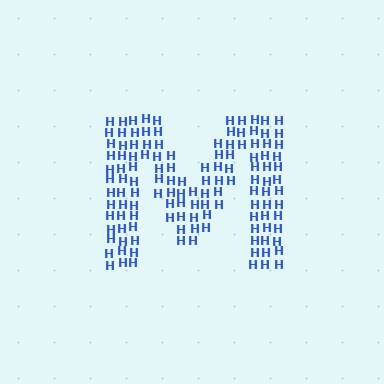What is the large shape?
The large shape is the letter M.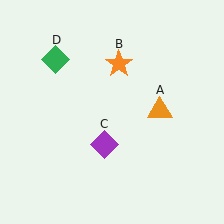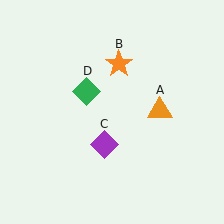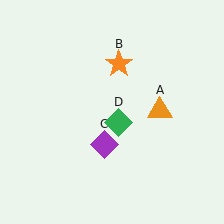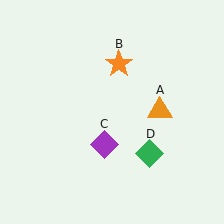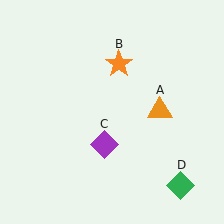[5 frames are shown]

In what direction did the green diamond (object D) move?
The green diamond (object D) moved down and to the right.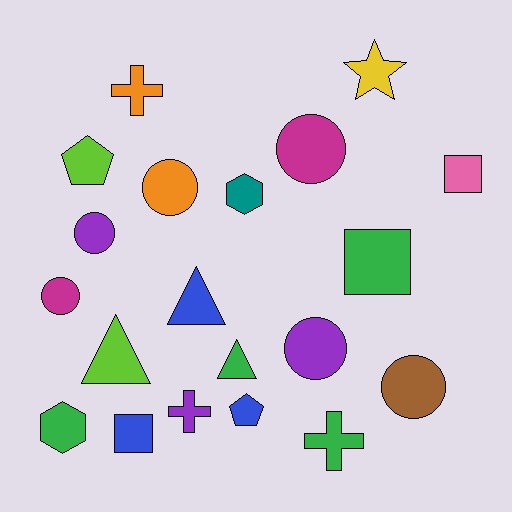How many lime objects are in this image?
There are 2 lime objects.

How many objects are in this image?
There are 20 objects.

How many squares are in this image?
There are 3 squares.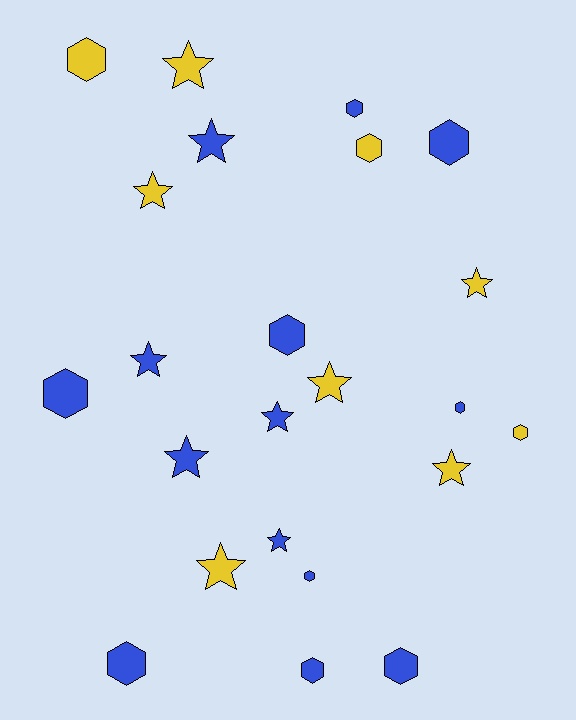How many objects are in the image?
There are 23 objects.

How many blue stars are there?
There are 5 blue stars.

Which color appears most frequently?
Blue, with 14 objects.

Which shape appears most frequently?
Hexagon, with 12 objects.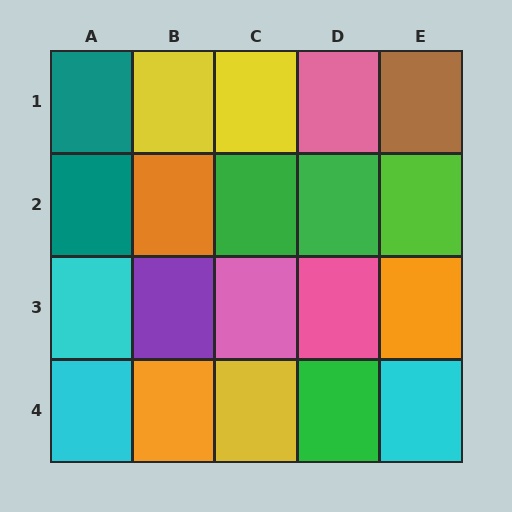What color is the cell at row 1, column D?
Pink.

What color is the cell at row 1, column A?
Teal.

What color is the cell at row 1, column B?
Yellow.